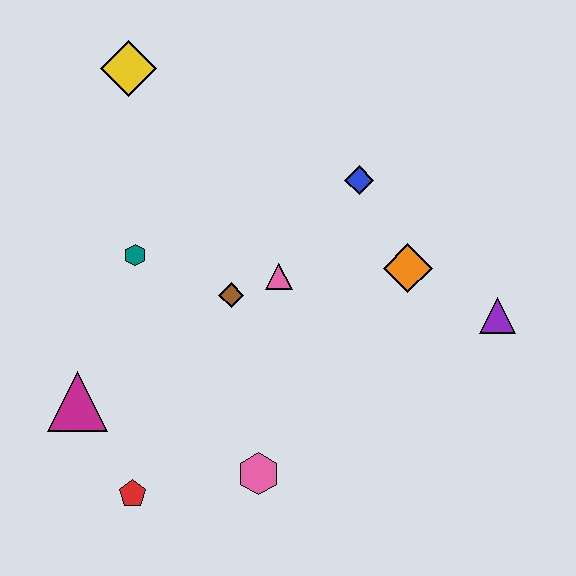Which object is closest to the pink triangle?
The brown diamond is closest to the pink triangle.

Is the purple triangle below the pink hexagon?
No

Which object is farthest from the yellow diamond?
The purple triangle is farthest from the yellow diamond.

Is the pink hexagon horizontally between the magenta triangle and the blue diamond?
Yes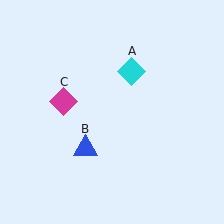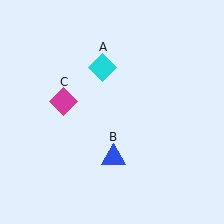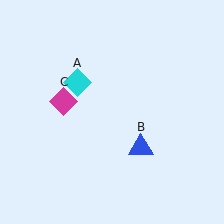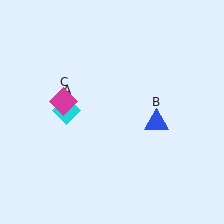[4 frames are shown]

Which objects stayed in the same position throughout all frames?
Magenta diamond (object C) remained stationary.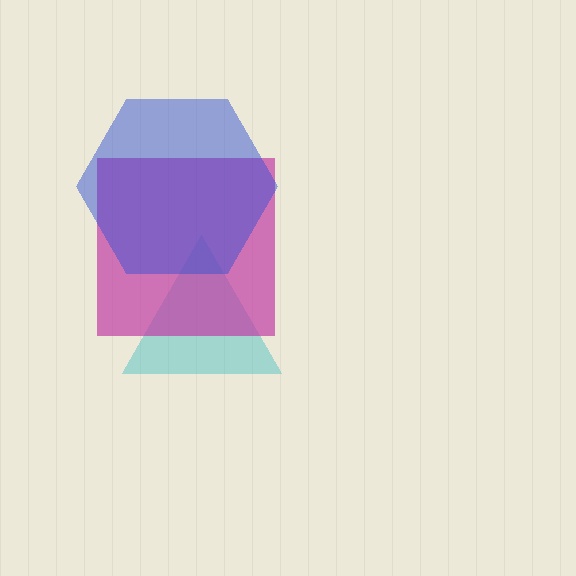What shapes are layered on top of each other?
The layered shapes are: a cyan triangle, a magenta square, a blue hexagon.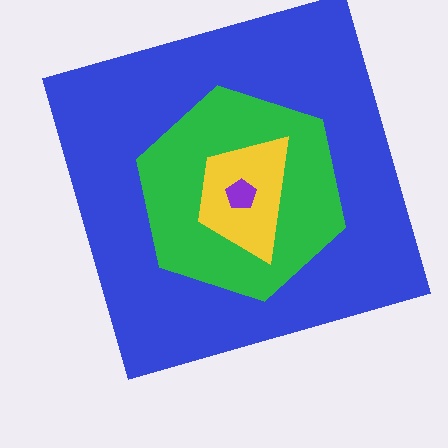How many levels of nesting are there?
4.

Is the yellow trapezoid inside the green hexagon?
Yes.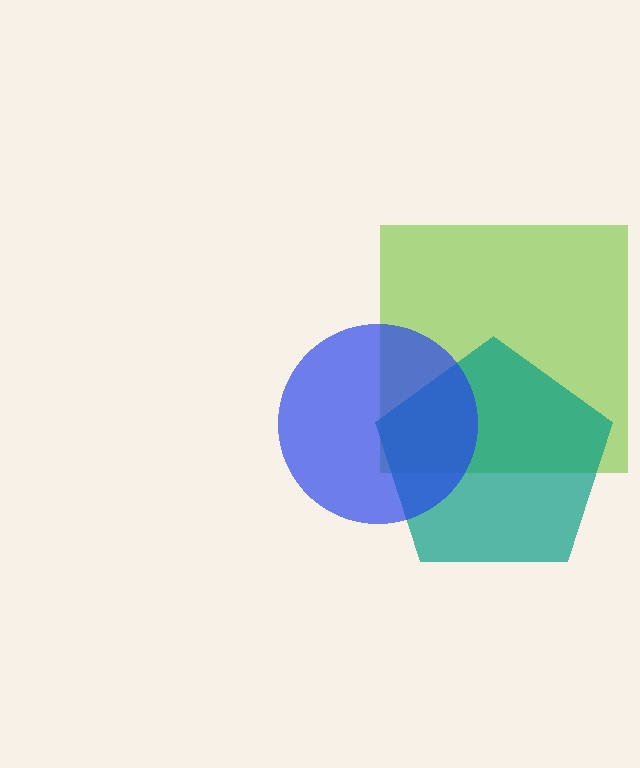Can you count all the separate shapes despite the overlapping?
Yes, there are 3 separate shapes.